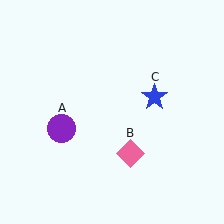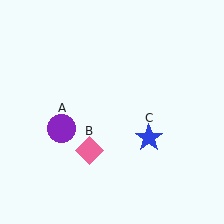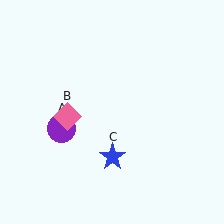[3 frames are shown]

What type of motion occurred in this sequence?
The pink diamond (object B), blue star (object C) rotated clockwise around the center of the scene.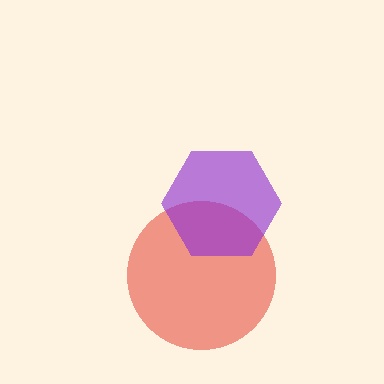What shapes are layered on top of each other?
The layered shapes are: a red circle, a purple hexagon.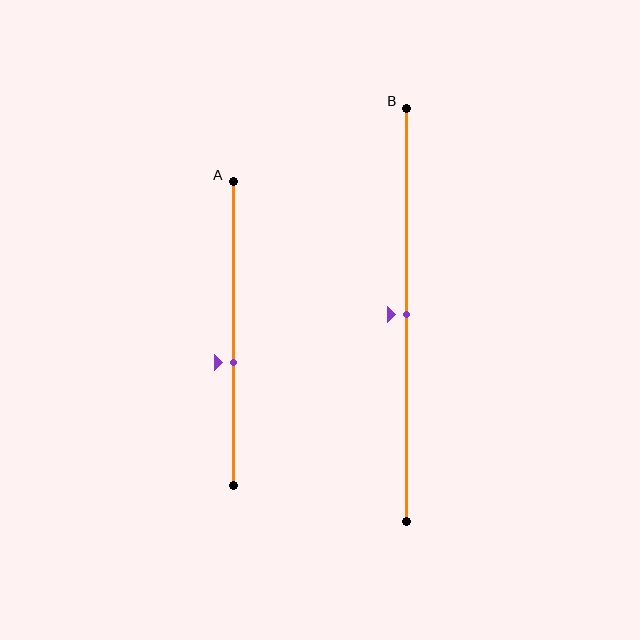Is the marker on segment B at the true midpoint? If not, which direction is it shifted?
Yes, the marker on segment B is at the true midpoint.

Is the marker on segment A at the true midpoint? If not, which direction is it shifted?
No, the marker on segment A is shifted downward by about 10% of the segment length.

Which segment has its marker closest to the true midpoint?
Segment B has its marker closest to the true midpoint.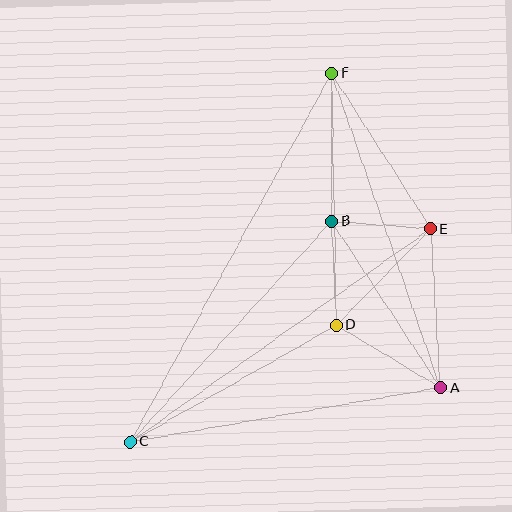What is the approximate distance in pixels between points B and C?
The distance between B and C is approximately 299 pixels.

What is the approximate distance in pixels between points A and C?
The distance between A and C is approximately 315 pixels.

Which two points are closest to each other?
Points B and E are closest to each other.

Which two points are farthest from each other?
Points C and F are farthest from each other.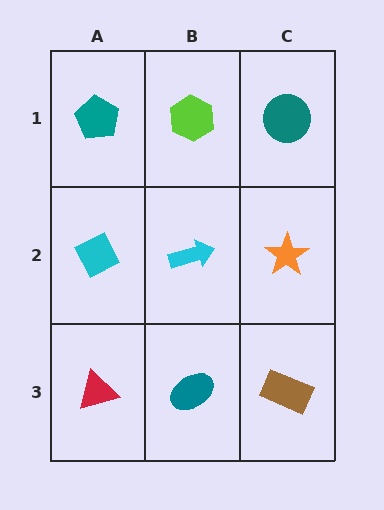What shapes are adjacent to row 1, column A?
A cyan diamond (row 2, column A), a lime hexagon (row 1, column B).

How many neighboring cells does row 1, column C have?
2.